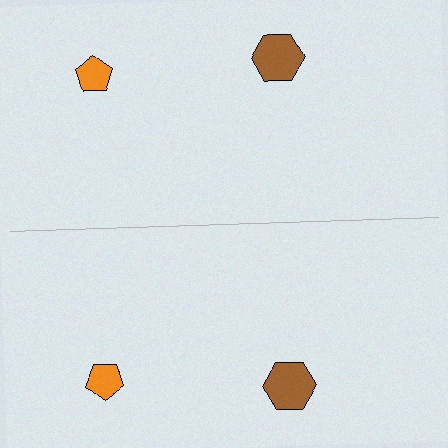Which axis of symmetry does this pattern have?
The pattern has a horizontal axis of symmetry running through the center of the image.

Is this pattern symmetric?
Yes, this pattern has bilateral (reflection) symmetry.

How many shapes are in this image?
There are 4 shapes in this image.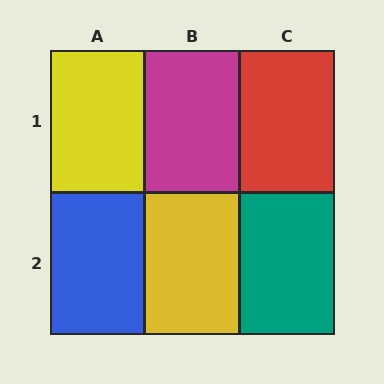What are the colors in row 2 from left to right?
Blue, yellow, teal.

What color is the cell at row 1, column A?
Yellow.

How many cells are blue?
1 cell is blue.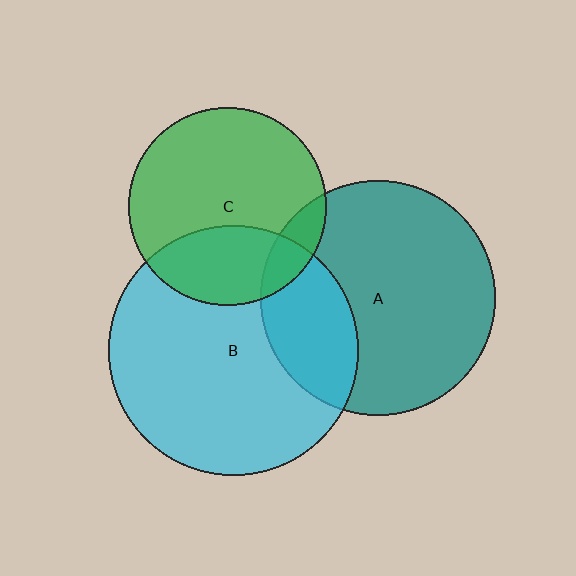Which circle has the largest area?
Circle B (cyan).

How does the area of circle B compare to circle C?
Approximately 1.6 times.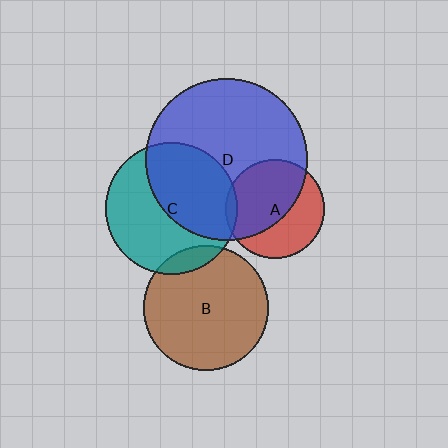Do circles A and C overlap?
Yes.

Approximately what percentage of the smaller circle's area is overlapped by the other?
Approximately 5%.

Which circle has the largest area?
Circle D (blue).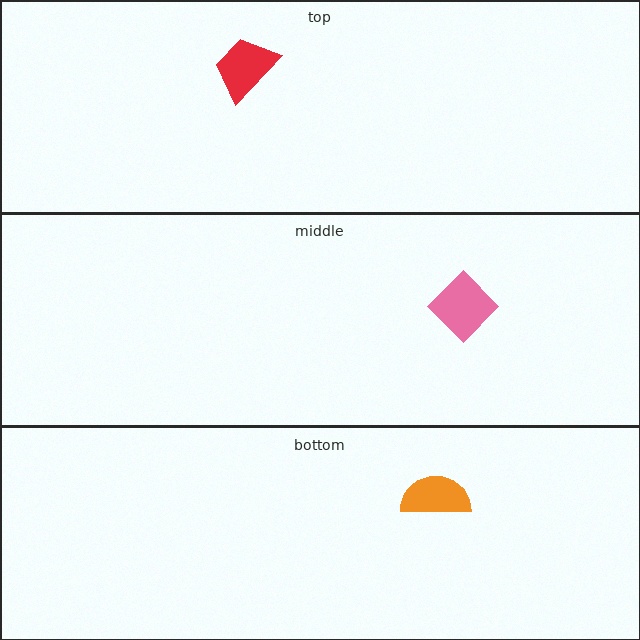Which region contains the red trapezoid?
The top region.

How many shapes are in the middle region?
1.